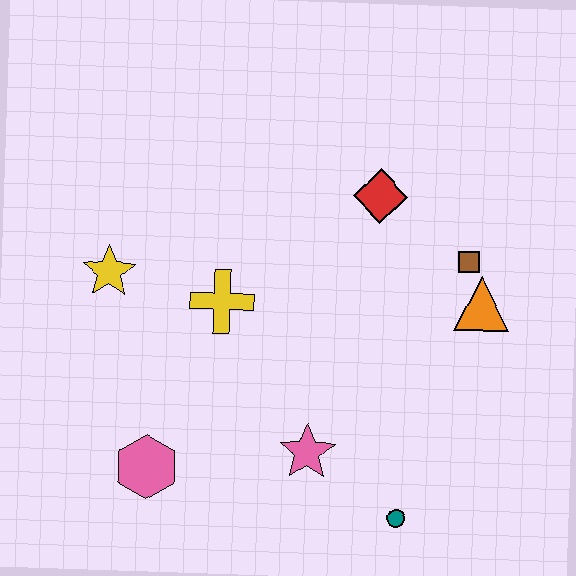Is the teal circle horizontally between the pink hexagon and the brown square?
Yes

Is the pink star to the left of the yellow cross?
No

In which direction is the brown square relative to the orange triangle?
The brown square is above the orange triangle.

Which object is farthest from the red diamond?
The pink hexagon is farthest from the red diamond.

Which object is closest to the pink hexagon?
The pink star is closest to the pink hexagon.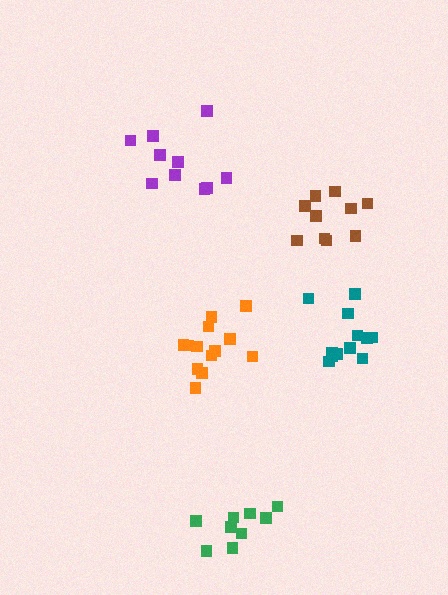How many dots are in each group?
Group 1: 13 dots, Group 2: 10 dots, Group 3: 13 dots, Group 4: 10 dots, Group 5: 9 dots (55 total).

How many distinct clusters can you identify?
There are 5 distinct clusters.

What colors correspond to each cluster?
The clusters are colored: teal, brown, orange, purple, green.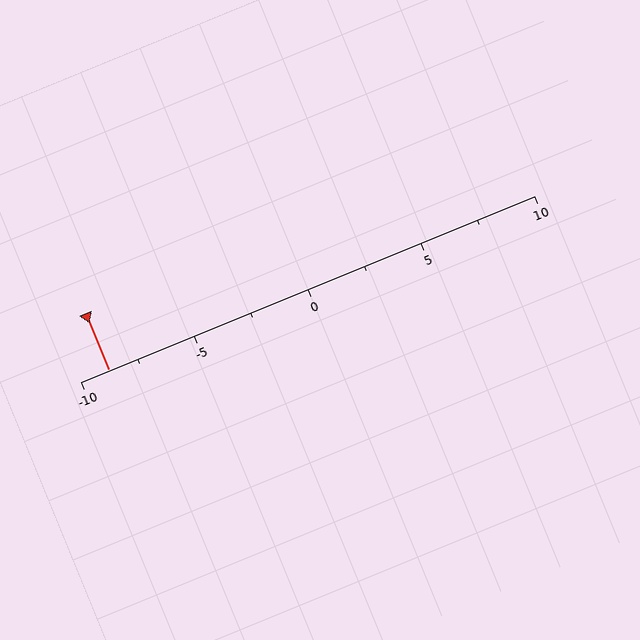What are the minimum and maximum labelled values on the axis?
The axis runs from -10 to 10.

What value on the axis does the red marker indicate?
The marker indicates approximately -8.8.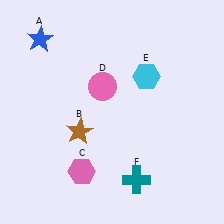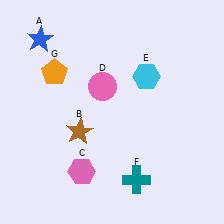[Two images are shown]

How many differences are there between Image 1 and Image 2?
There is 1 difference between the two images.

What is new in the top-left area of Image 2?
An orange pentagon (G) was added in the top-left area of Image 2.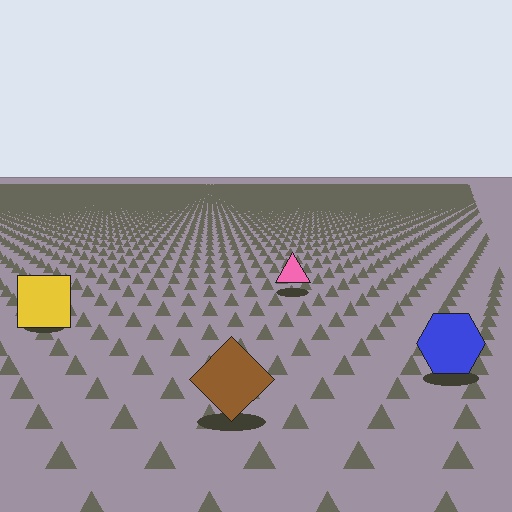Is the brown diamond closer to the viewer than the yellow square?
Yes. The brown diamond is closer — you can tell from the texture gradient: the ground texture is coarser near it.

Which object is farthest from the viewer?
The pink triangle is farthest from the viewer. It appears smaller and the ground texture around it is denser.